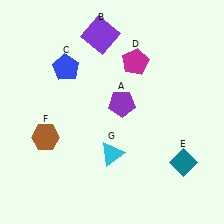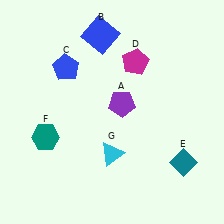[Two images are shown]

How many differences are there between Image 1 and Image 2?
There are 2 differences between the two images.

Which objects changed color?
B changed from purple to blue. F changed from brown to teal.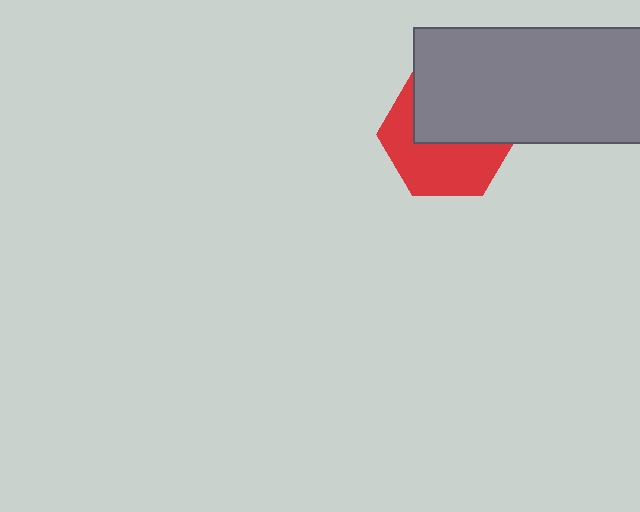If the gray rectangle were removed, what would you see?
You would see the complete red hexagon.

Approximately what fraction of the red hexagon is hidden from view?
Roughly 49% of the red hexagon is hidden behind the gray rectangle.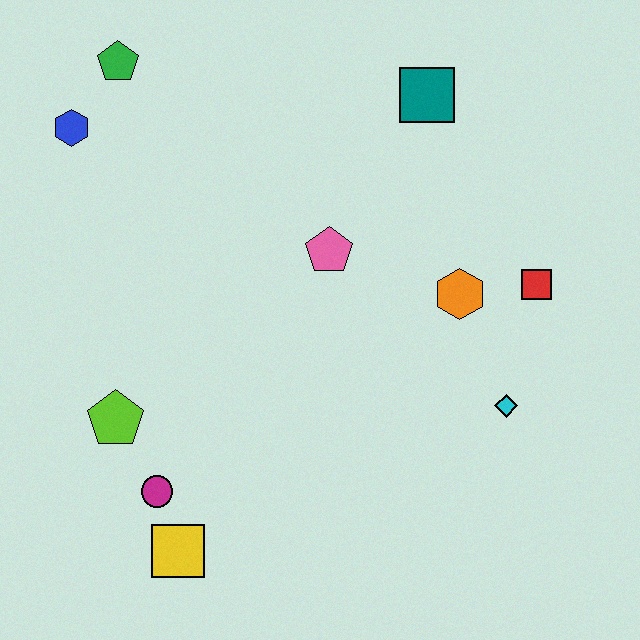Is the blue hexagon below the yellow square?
No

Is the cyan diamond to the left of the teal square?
No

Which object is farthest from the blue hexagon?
The cyan diamond is farthest from the blue hexagon.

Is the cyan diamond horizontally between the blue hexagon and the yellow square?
No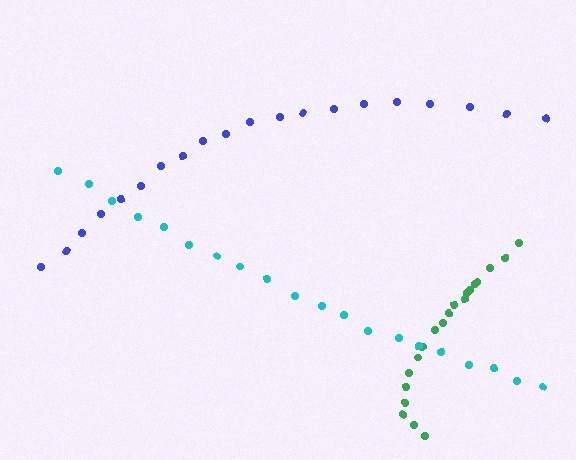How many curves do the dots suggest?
There are 3 distinct paths.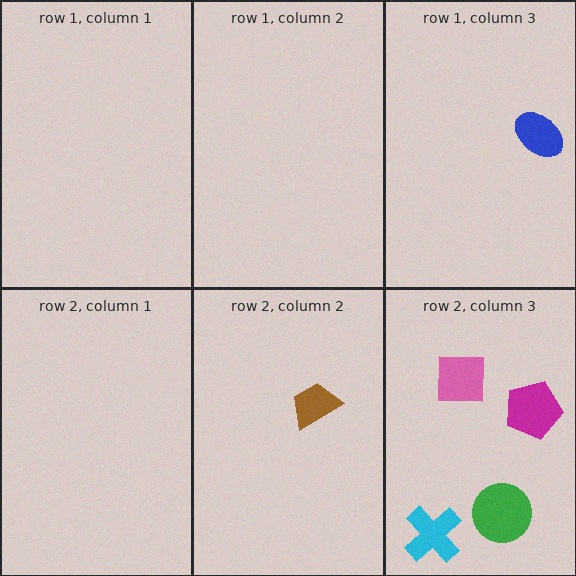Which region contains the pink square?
The row 2, column 3 region.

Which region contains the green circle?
The row 2, column 3 region.